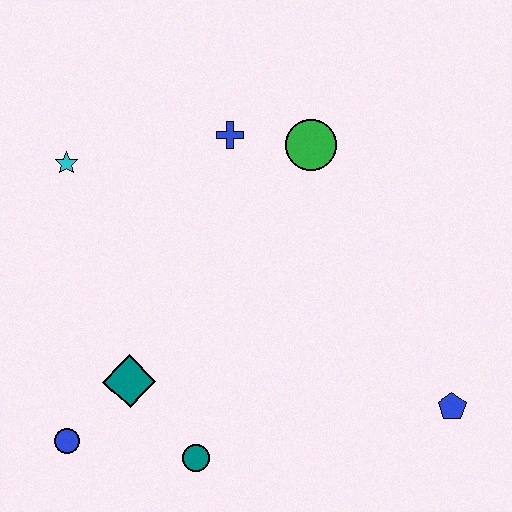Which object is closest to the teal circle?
The teal diamond is closest to the teal circle.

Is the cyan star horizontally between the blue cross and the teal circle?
No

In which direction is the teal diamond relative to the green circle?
The teal diamond is below the green circle.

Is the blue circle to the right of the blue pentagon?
No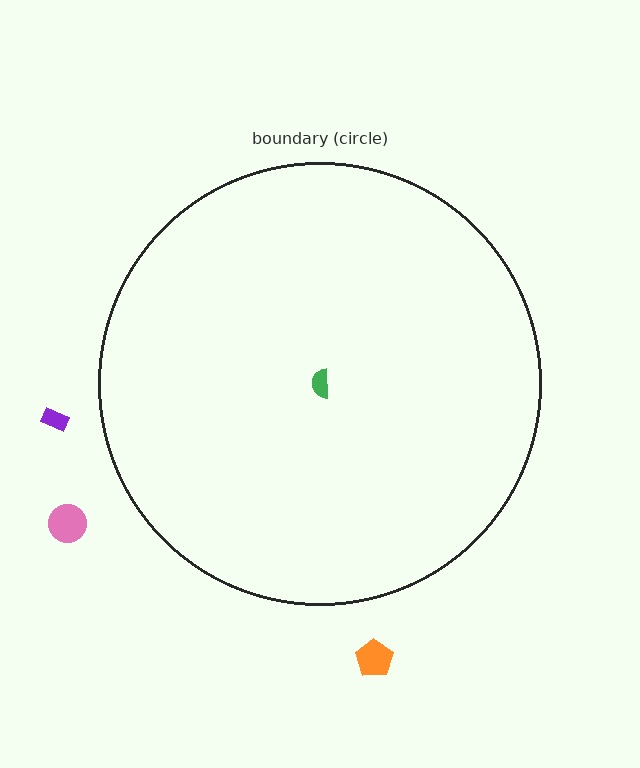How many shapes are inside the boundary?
1 inside, 3 outside.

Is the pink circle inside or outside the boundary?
Outside.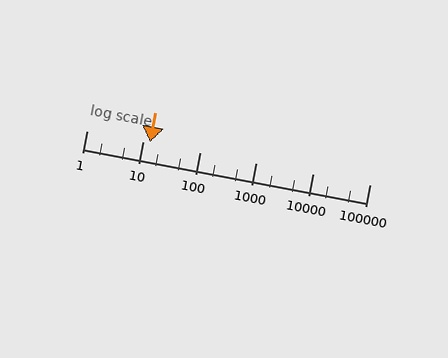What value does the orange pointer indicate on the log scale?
The pointer indicates approximately 13.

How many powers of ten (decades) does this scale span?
The scale spans 5 decades, from 1 to 100000.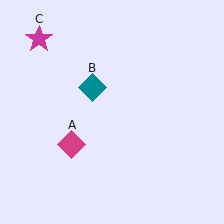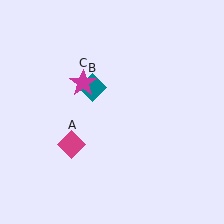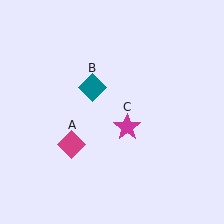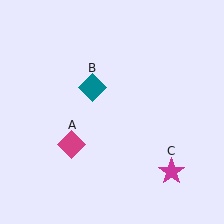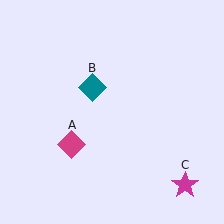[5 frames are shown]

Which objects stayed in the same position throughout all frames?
Magenta diamond (object A) and teal diamond (object B) remained stationary.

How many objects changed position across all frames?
1 object changed position: magenta star (object C).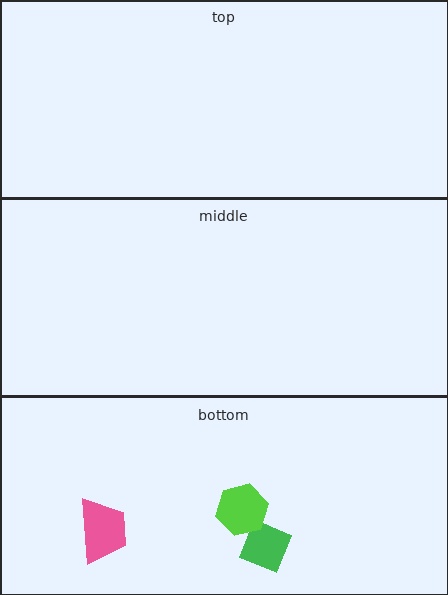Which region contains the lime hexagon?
The bottom region.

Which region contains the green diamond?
The bottom region.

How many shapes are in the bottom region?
3.